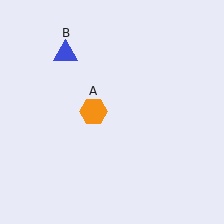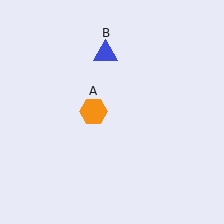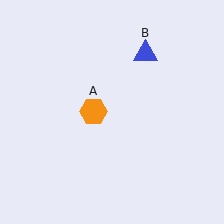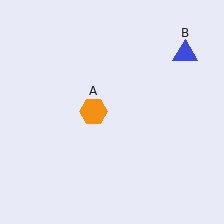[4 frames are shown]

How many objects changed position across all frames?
1 object changed position: blue triangle (object B).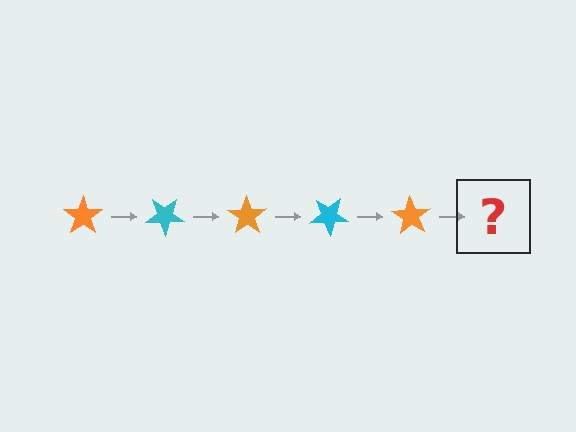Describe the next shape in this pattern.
It should be a cyan star, rotated 175 degrees from the start.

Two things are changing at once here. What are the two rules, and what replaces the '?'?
The two rules are that it rotates 35 degrees each step and the color cycles through orange and cyan. The '?' should be a cyan star, rotated 175 degrees from the start.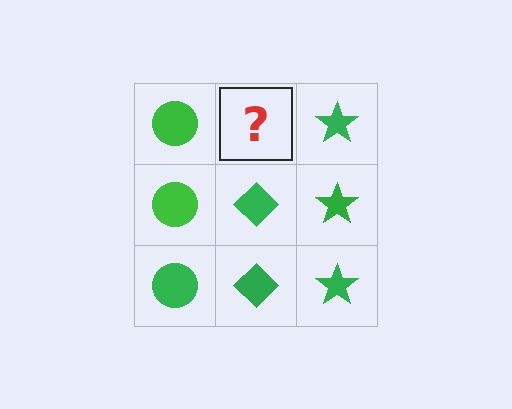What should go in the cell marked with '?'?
The missing cell should contain a green diamond.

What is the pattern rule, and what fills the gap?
The rule is that each column has a consistent shape. The gap should be filled with a green diamond.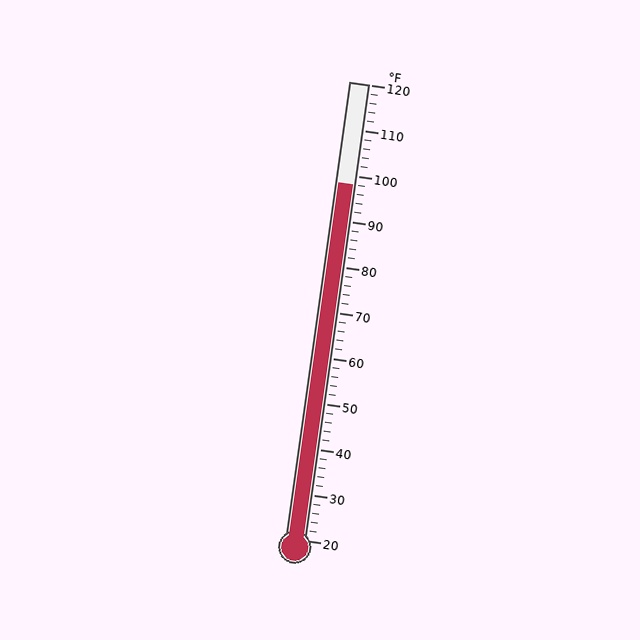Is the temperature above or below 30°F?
The temperature is above 30°F.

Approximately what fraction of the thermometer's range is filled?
The thermometer is filled to approximately 80% of its range.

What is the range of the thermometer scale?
The thermometer scale ranges from 20°F to 120°F.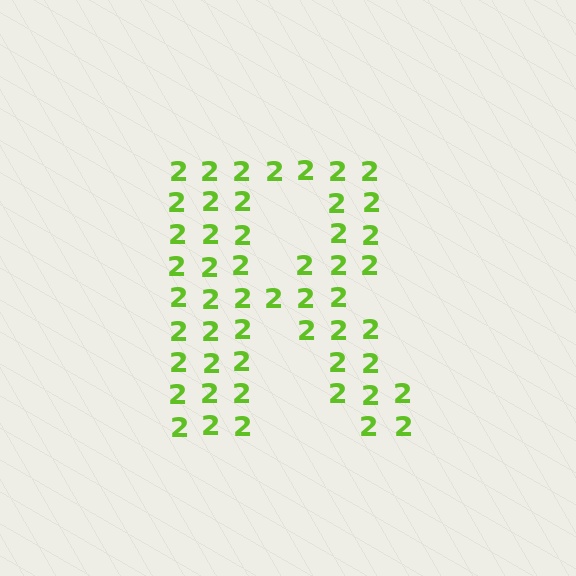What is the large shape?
The large shape is the letter R.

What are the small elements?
The small elements are digit 2's.